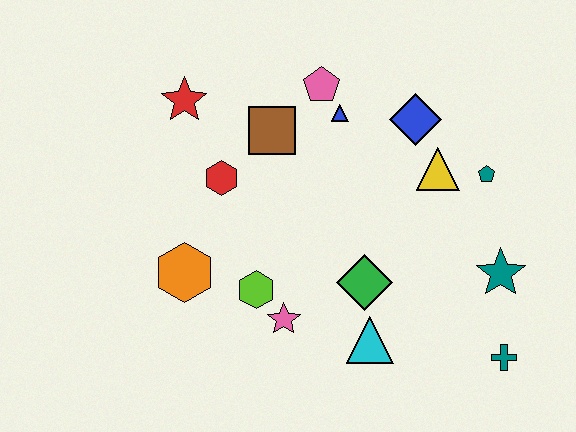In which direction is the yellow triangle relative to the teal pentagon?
The yellow triangle is to the left of the teal pentagon.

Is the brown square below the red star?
Yes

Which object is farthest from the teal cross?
The red star is farthest from the teal cross.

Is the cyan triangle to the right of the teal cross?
No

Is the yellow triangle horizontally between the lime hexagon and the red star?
No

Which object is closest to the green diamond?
The cyan triangle is closest to the green diamond.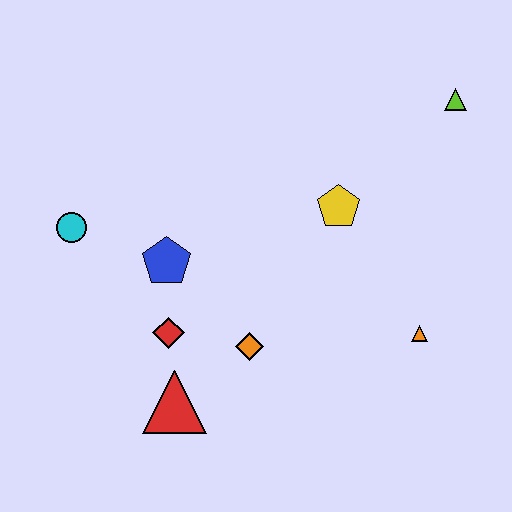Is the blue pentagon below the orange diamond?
No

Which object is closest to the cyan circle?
The blue pentagon is closest to the cyan circle.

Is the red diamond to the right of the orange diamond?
No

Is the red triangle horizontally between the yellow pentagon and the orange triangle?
No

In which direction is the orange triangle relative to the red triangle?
The orange triangle is to the right of the red triangle.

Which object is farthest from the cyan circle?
The lime triangle is farthest from the cyan circle.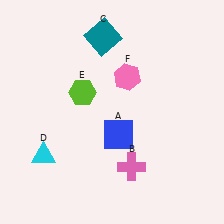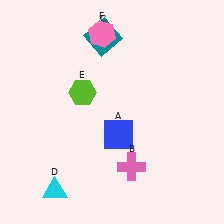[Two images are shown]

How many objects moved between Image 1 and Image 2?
2 objects moved between the two images.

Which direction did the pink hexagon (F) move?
The pink hexagon (F) moved up.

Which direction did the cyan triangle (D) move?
The cyan triangle (D) moved down.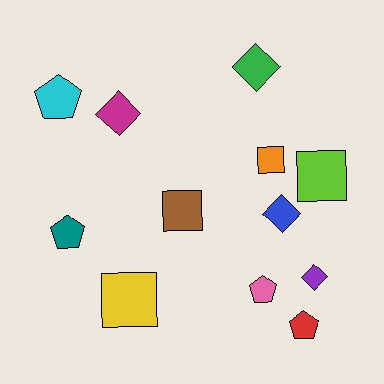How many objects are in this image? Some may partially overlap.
There are 12 objects.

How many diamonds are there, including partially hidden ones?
There are 4 diamonds.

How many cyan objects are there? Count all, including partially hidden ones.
There is 1 cyan object.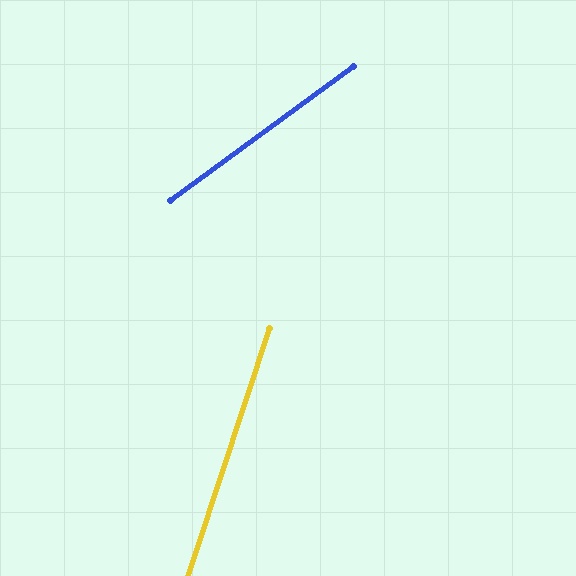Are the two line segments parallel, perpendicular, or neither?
Neither parallel nor perpendicular — they differ by about 36°.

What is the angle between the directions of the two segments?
Approximately 36 degrees.